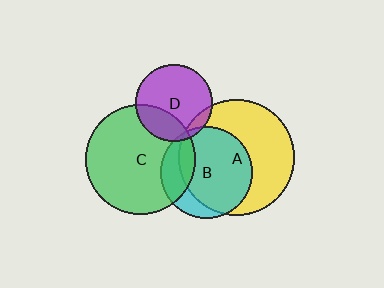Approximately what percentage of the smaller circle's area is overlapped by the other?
Approximately 5%.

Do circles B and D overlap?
Yes.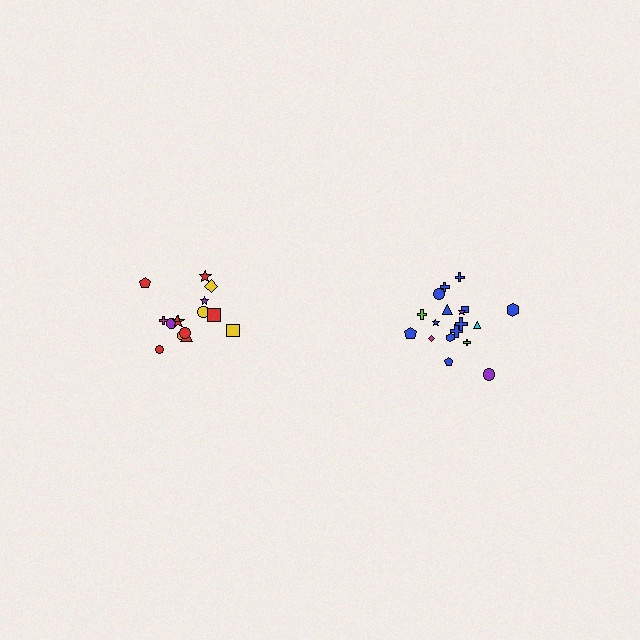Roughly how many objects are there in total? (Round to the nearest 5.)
Roughly 35 objects in total.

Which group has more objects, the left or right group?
The right group.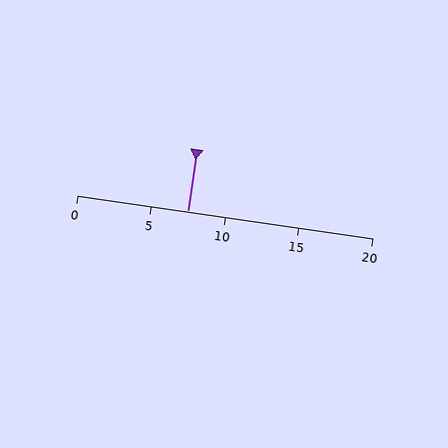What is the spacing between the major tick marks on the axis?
The major ticks are spaced 5 apart.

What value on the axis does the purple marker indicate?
The marker indicates approximately 7.5.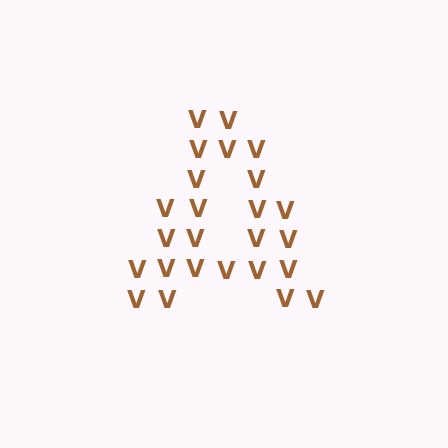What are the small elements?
The small elements are letter V's.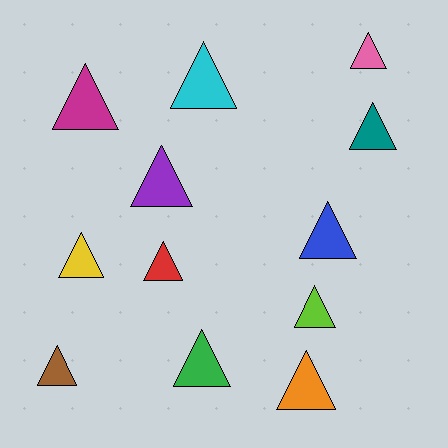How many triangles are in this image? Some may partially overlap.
There are 12 triangles.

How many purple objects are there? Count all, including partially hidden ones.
There is 1 purple object.